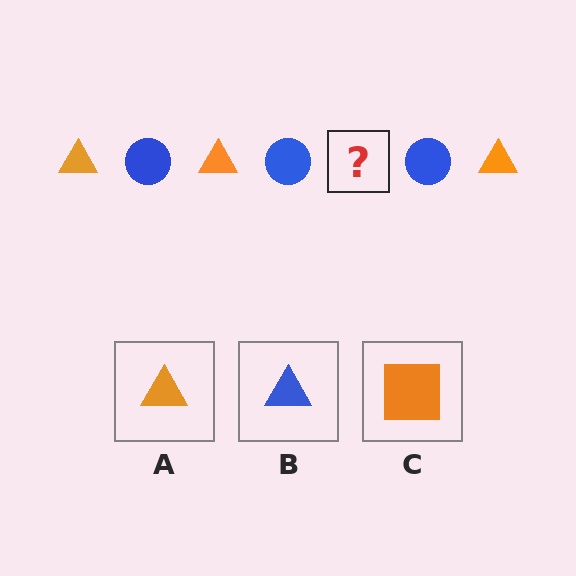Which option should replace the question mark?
Option A.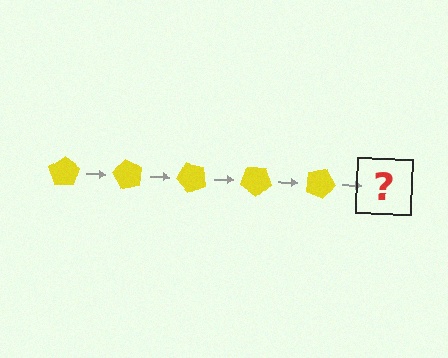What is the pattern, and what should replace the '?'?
The pattern is that the pentagon rotates 60 degrees each step. The '?' should be a yellow pentagon rotated 300 degrees.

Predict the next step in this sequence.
The next step is a yellow pentagon rotated 300 degrees.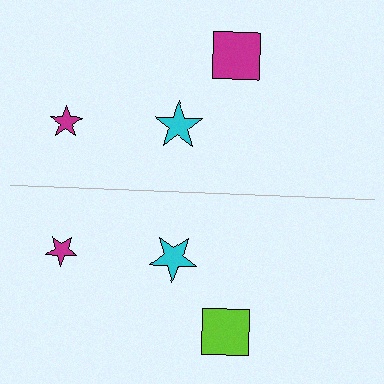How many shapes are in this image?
There are 6 shapes in this image.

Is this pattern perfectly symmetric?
No, the pattern is not perfectly symmetric. The lime square on the bottom side breaks the symmetry — its mirror counterpart is magenta.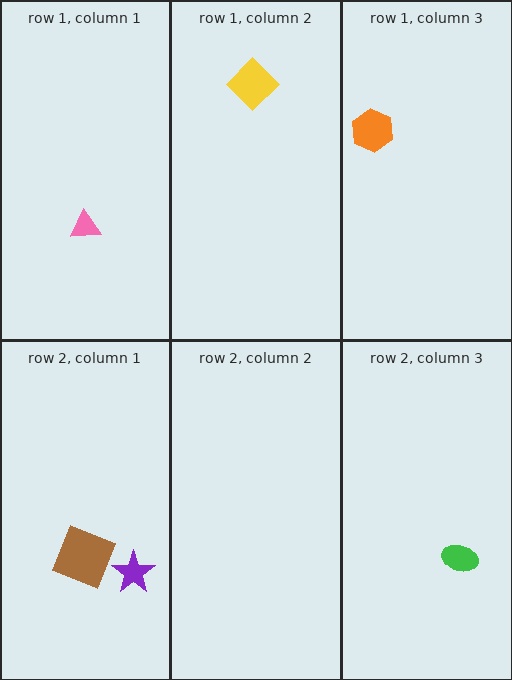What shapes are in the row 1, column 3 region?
The orange hexagon.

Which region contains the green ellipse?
The row 2, column 3 region.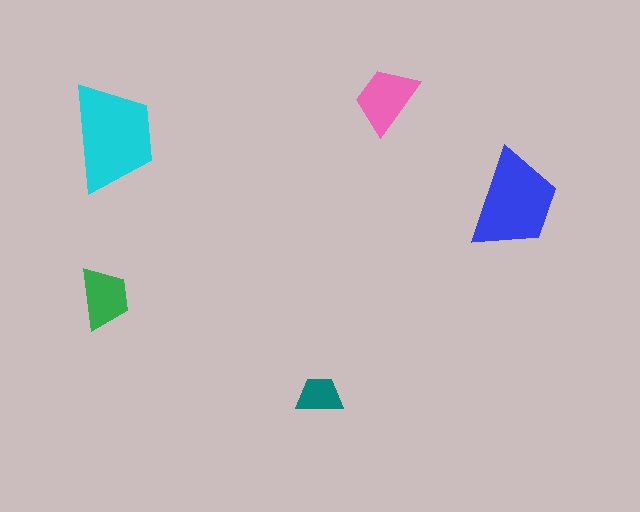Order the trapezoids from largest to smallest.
the cyan one, the blue one, the pink one, the green one, the teal one.